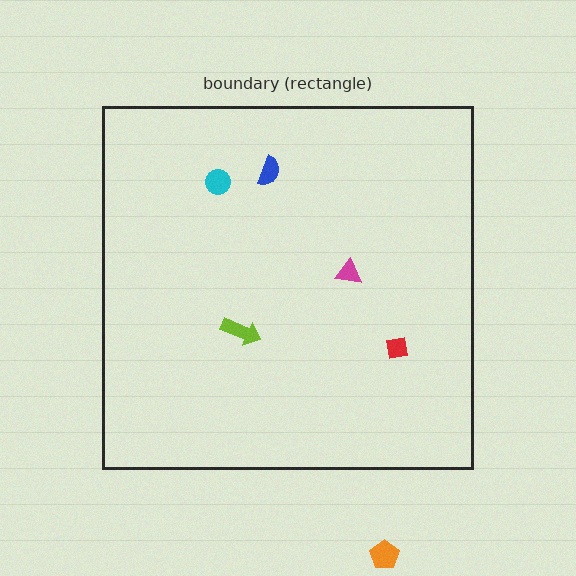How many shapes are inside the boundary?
5 inside, 1 outside.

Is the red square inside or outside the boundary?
Inside.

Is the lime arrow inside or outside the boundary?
Inside.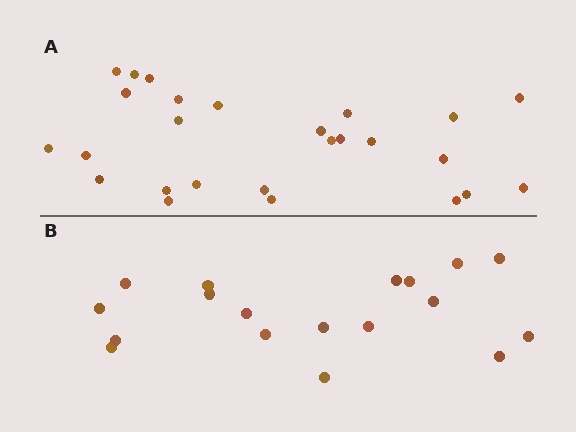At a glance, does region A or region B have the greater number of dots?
Region A (the top region) has more dots.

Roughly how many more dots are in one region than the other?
Region A has roughly 8 or so more dots than region B.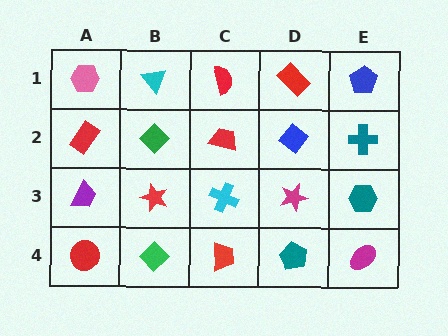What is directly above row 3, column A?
A red rectangle.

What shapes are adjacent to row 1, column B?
A green diamond (row 2, column B), a pink hexagon (row 1, column A), a red semicircle (row 1, column C).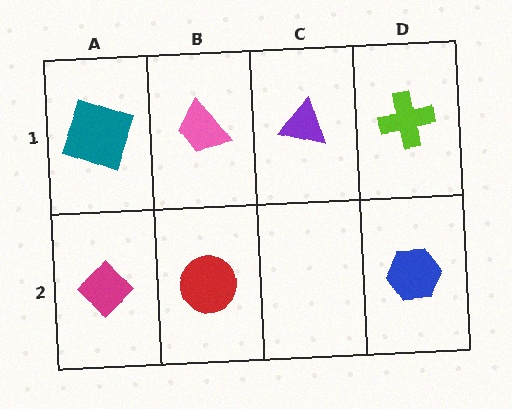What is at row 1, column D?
A lime cross.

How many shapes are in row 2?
3 shapes.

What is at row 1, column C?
A purple triangle.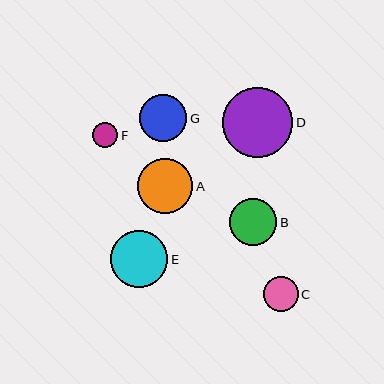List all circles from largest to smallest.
From largest to smallest: D, E, A, G, B, C, F.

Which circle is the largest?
Circle D is the largest with a size of approximately 70 pixels.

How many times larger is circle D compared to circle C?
Circle D is approximately 2.0 times the size of circle C.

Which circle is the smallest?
Circle F is the smallest with a size of approximately 25 pixels.